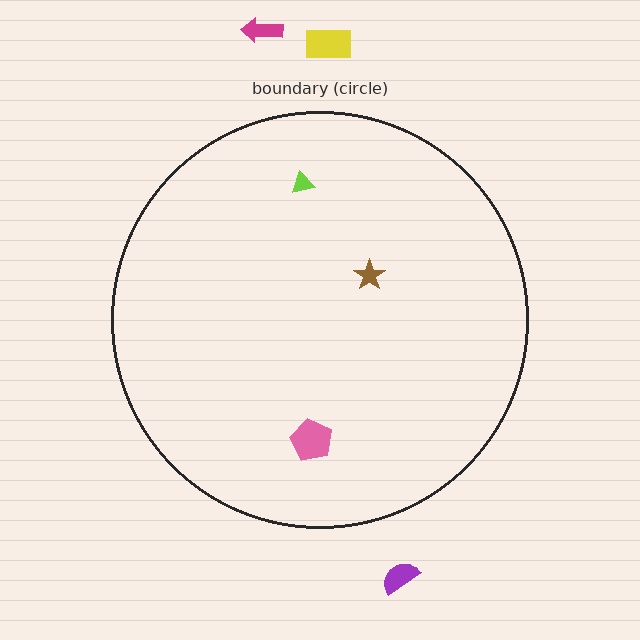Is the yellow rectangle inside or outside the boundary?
Outside.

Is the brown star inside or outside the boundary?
Inside.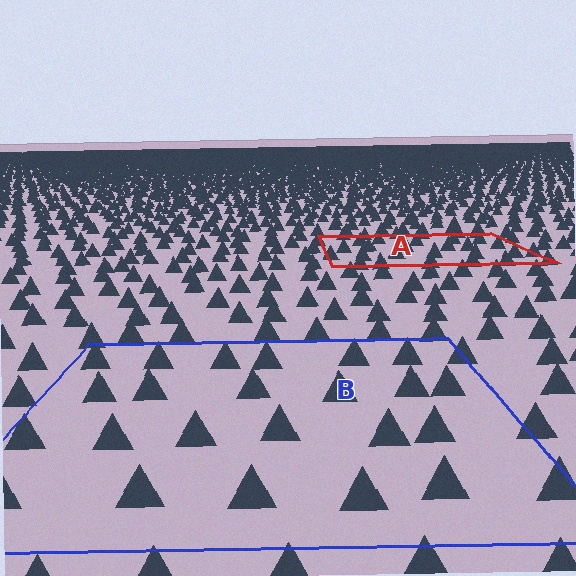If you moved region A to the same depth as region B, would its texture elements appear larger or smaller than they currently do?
They would appear larger. At a closer depth, the same texture elements are projected at a bigger on-screen size.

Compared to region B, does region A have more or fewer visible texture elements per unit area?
Region A has more texture elements per unit area — they are packed more densely because it is farther away.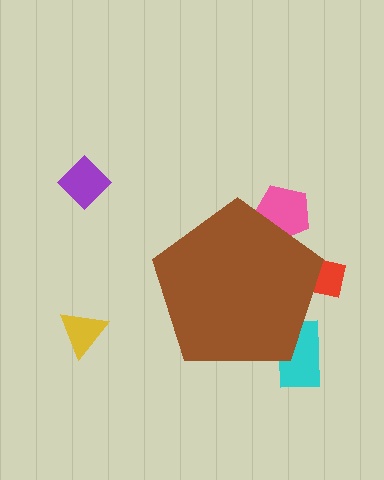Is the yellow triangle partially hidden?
No, the yellow triangle is fully visible.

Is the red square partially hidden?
Yes, the red square is partially hidden behind the brown pentagon.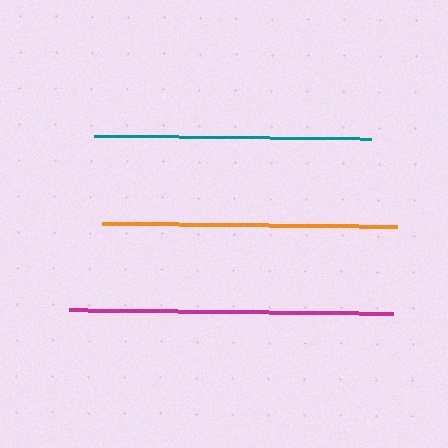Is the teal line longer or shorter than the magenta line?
The magenta line is longer than the teal line.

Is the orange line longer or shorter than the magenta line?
The magenta line is longer than the orange line.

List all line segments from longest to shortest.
From longest to shortest: magenta, orange, teal.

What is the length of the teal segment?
The teal segment is approximately 277 pixels long.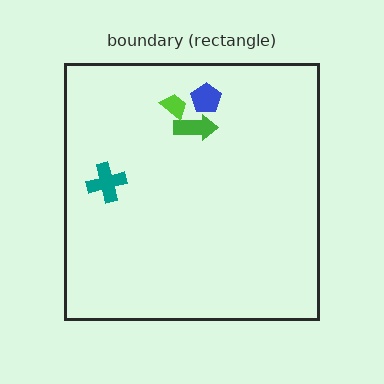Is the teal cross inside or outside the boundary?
Inside.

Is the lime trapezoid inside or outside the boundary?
Inside.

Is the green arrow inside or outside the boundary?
Inside.